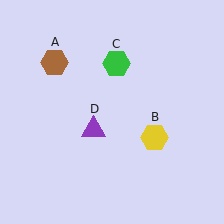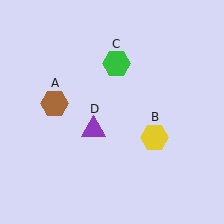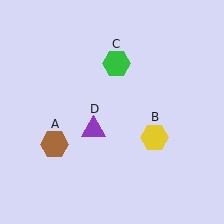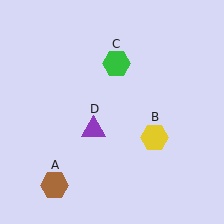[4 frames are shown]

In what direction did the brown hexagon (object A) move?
The brown hexagon (object A) moved down.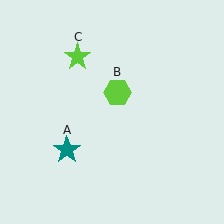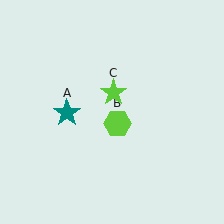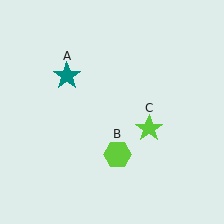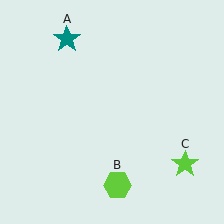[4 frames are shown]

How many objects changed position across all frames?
3 objects changed position: teal star (object A), lime hexagon (object B), lime star (object C).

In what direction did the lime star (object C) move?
The lime star (object C) moved down and to the right.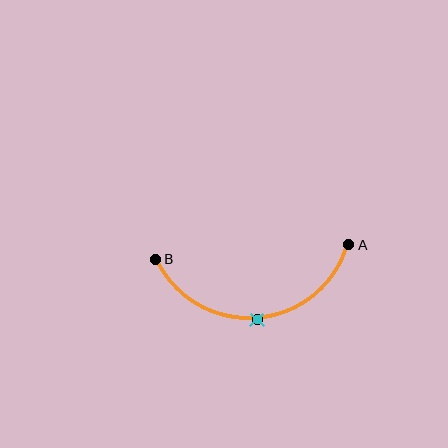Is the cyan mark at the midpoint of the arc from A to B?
Yes. The cyan mark lies on the arc at equal arc-length from both A and B — it is the arc midpoint.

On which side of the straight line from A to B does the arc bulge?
The arc bulges below the straight line connecting A and B.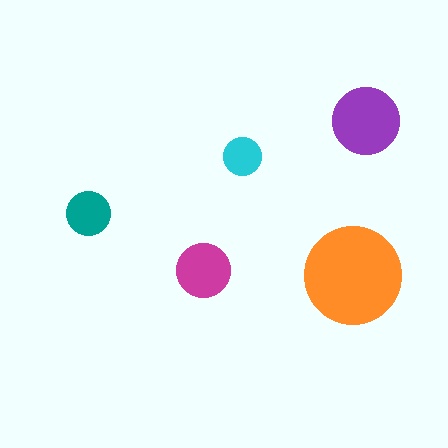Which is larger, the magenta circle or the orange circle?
The orange one.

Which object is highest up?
The purple circle is topmost.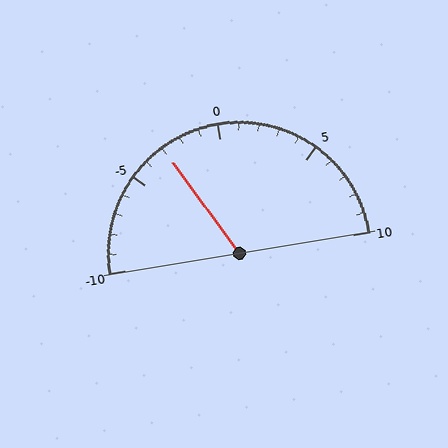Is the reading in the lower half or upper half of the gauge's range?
The reading is in the lower half of the range (-10 to 10).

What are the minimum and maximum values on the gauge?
The gauge ranges from -10 to 10.